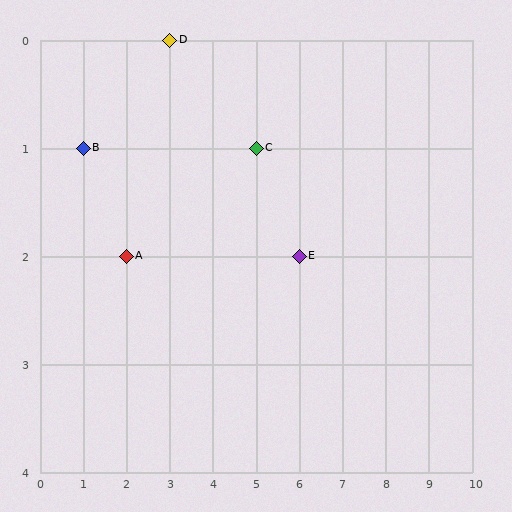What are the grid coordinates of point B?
Point B is at grid coordinates (1, 1).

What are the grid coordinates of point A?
Point A is at grid coordinates (2, 2).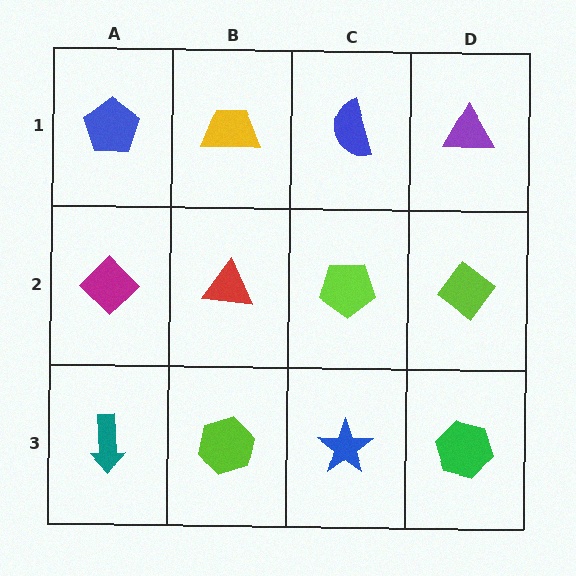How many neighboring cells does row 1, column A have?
2.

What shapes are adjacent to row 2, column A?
A blue pentagon (row 1, column A), a teal arrow (row 3, column A), a red triangle (row 2, column B).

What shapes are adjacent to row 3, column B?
A red triangle (row 2, column B), a teal arrow (row 3, column A), a blue star (row 3, column C).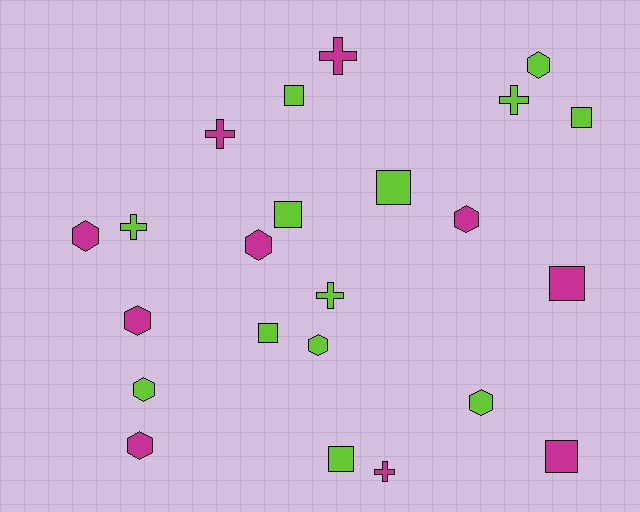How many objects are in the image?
There are 23 objects.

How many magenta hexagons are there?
There are 5 magenta hexagons.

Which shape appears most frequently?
Hexagon, with 9 objects.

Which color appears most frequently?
Lime, with 13 objects.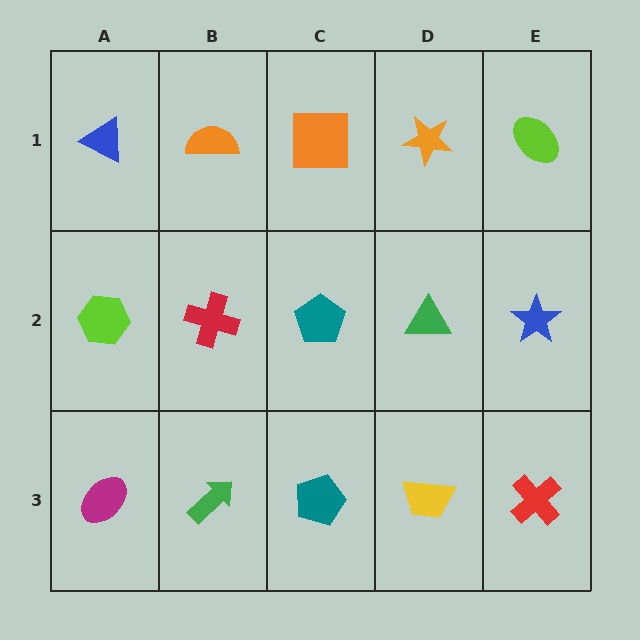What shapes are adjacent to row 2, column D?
An orange star (row 1, column D), a yellow trapezoid (row 3, column D), a teal pentagon (row 2, column C), a blue star (row 2, column E).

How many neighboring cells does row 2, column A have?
3.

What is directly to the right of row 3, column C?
A yellow trapezoid.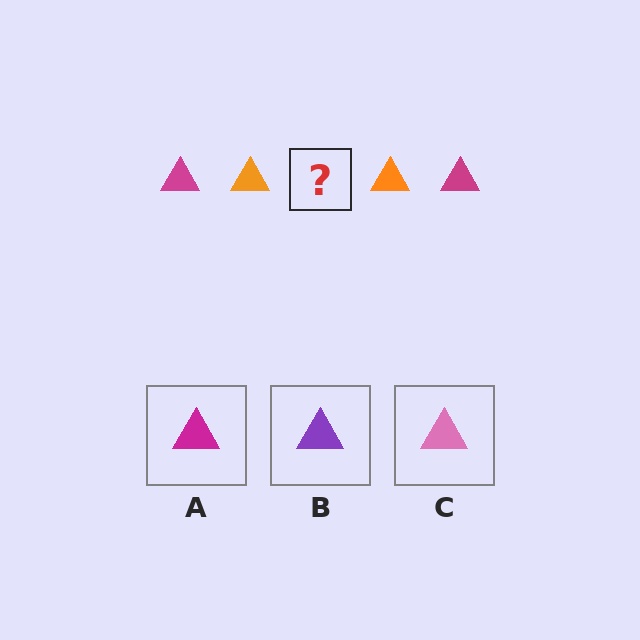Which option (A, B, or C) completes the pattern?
A.